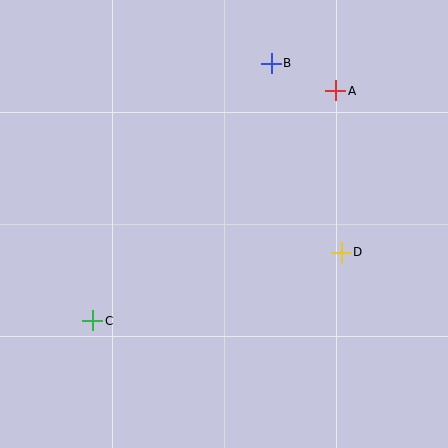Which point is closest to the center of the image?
Point D at (341, 252) is closest to the center.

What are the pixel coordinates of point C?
Point C is at (93, 321).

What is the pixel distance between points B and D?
The distance between B and D is 202 pixels.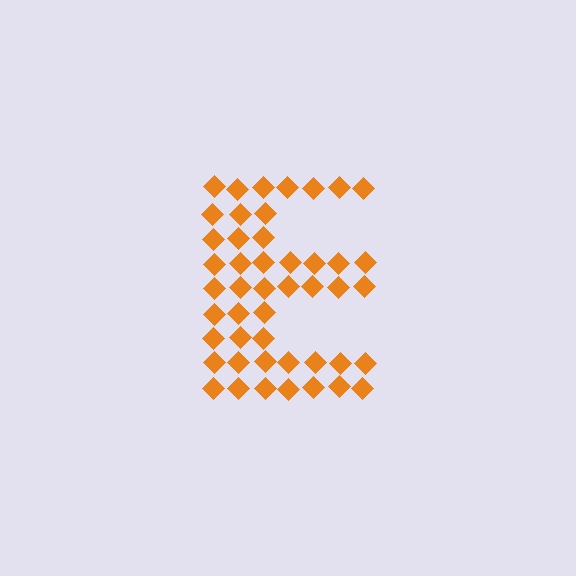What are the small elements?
The small elements are diamonds.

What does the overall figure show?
The overall figure shows the letter E.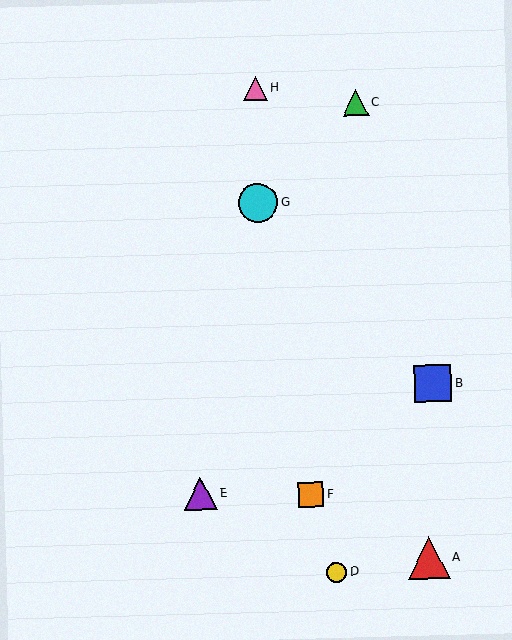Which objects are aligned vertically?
Objects G, H are aligned vertically.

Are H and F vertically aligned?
No, H is at x≈255 and F is at x≈311.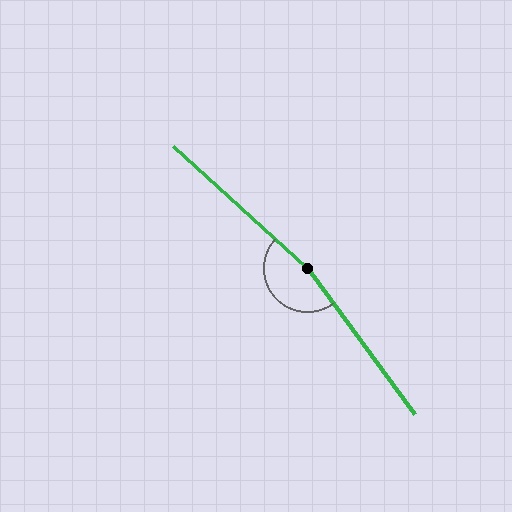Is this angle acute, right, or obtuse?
It is obtuse.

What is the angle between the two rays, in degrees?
Approximately 169 degrees.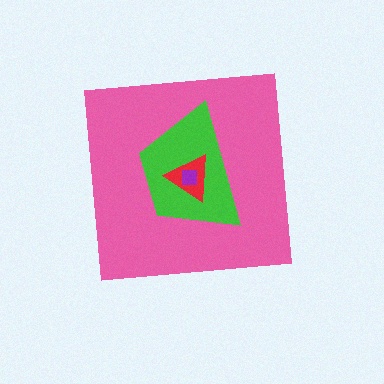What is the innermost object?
The purple square.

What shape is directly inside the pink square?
The green trapezoid.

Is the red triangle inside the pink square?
Yes.